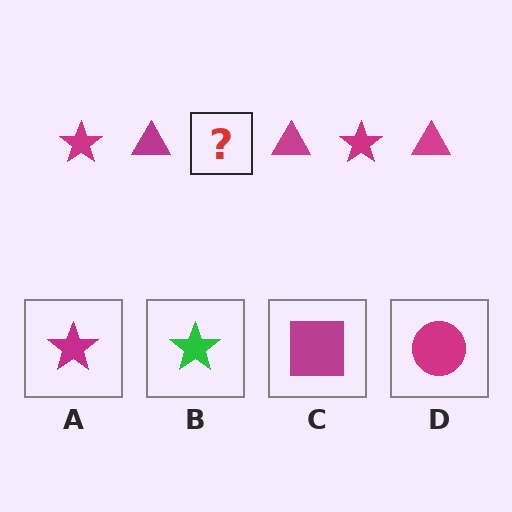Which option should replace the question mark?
Option A.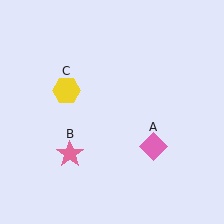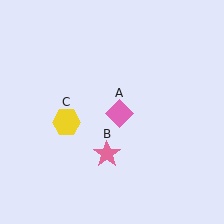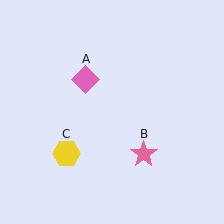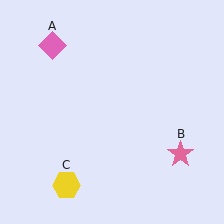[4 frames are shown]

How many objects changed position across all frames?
3 objects changed position: pink diamond (object A), pink star (object B), yellow hexagon (object C).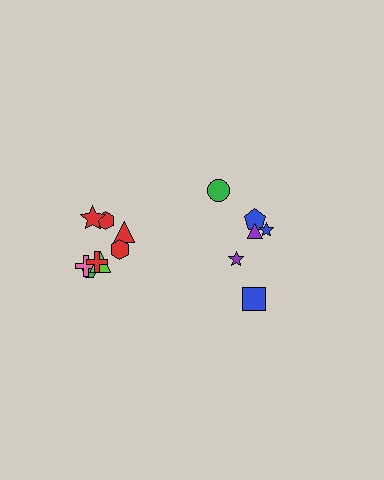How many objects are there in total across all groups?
There are 14 objects.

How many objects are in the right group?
There are 6 objects.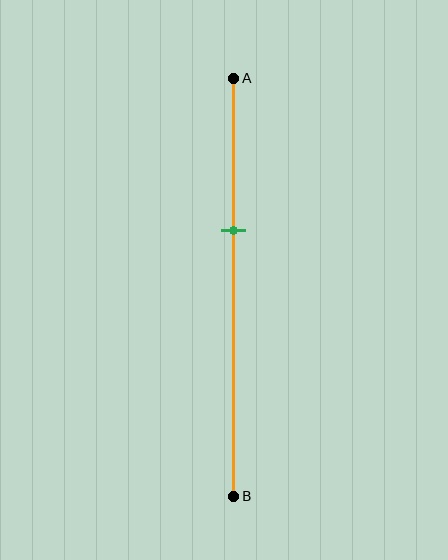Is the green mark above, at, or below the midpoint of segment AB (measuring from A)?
The green mark is above the midpoint of segment AB.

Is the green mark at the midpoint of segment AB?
No, the mark is at about 35% from A, not at the 50% midpoint.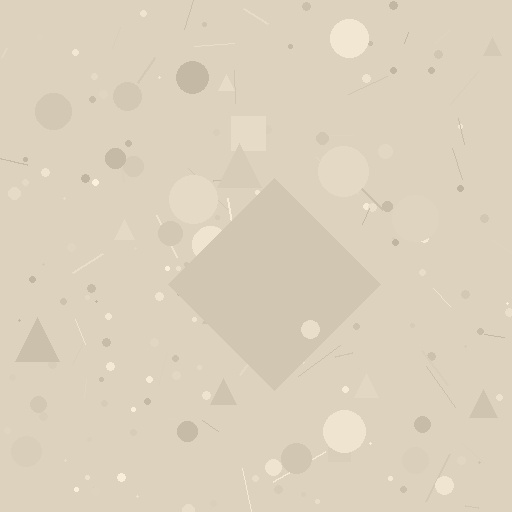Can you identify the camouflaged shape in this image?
The camouflaged shape is a diamond.